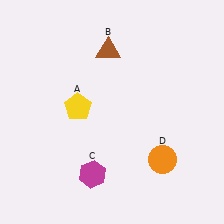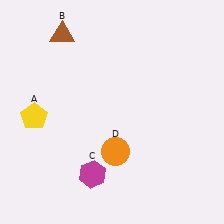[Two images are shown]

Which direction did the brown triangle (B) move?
The brown triangle (B) moved left.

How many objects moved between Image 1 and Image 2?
3 objects moved between the two images.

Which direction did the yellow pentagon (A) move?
The yellow pentagon (A) moved left.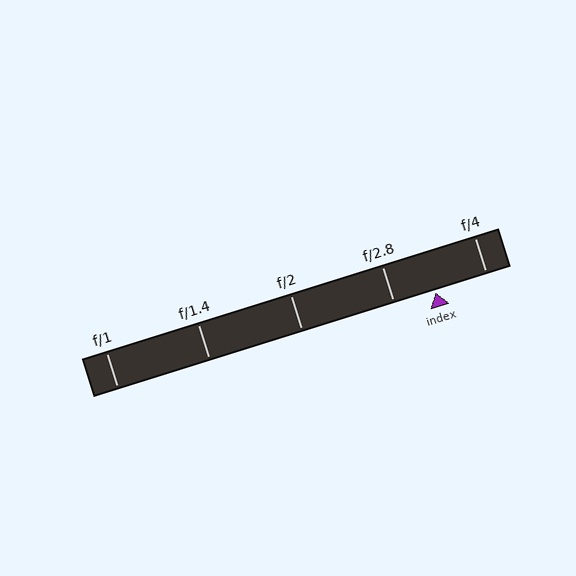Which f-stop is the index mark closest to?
The index mark is closest to f/2.8.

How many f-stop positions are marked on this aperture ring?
There are 5 f-stop positions marked.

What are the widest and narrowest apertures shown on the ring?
The widest aperture shown is f/1 and the narrowest is f/4.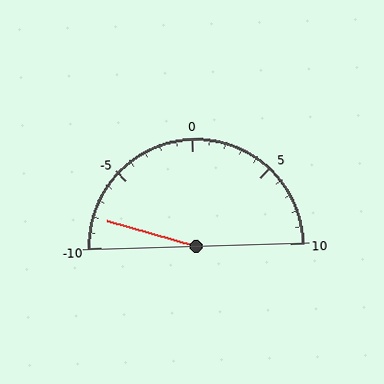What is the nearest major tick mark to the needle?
The nearest major tick mark is -10.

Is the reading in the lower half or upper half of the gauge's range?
The reading is in the lower half of the range (-10 to 10).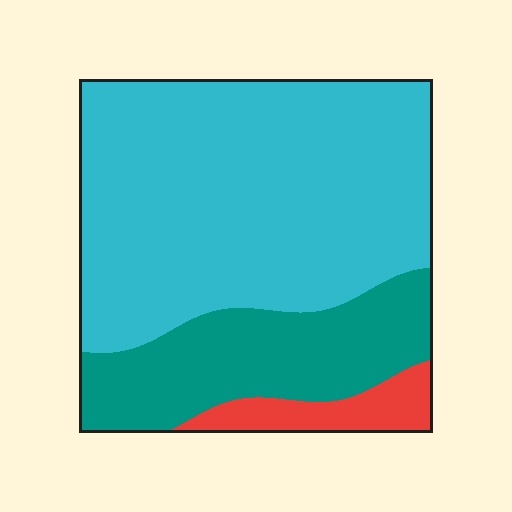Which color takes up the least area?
Red, at roughly 10%.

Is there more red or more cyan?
Cyan.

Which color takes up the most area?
Cyan, at roughly 65%.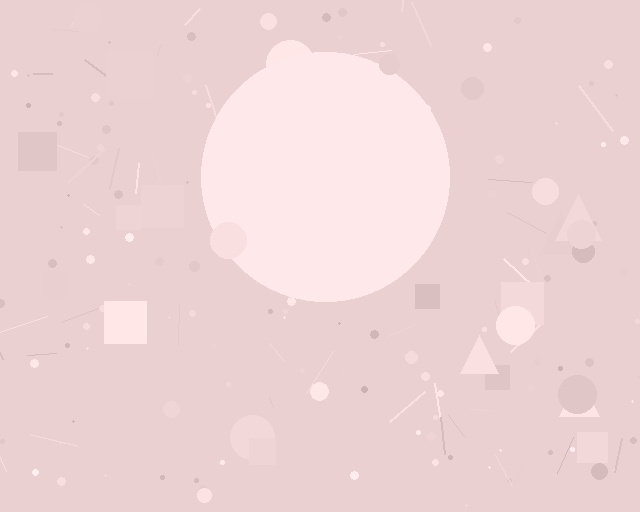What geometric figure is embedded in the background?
A circle is embedded in the background.